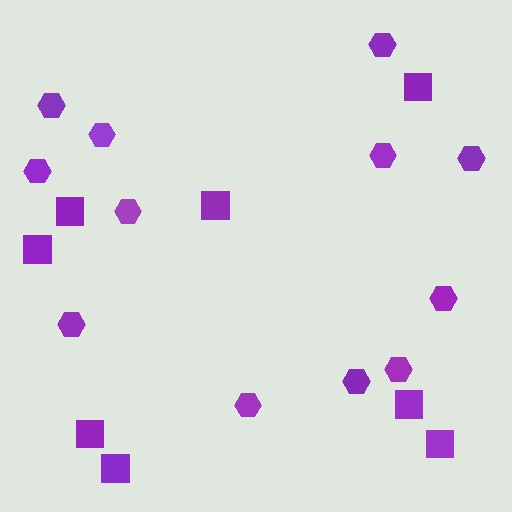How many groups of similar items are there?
There are 2 groups: one group of squares (8) and one group of hexagons (12).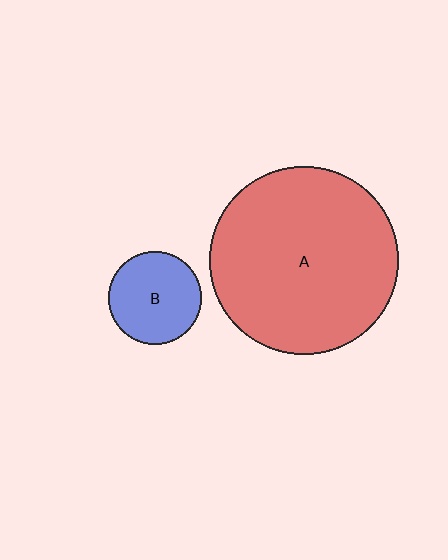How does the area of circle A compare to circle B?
Approximately 4.1 times.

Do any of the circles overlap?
No, none of the circles overlap.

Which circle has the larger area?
Circle A (red).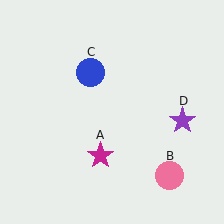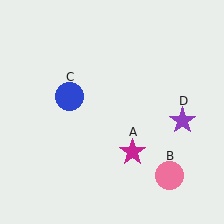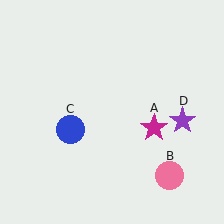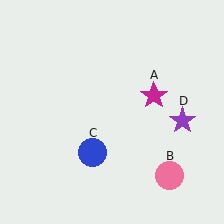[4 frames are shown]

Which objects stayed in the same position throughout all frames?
Pink circle (object B) and purple star (object D) remained stationary.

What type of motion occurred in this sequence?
The magenta star (object A), blue circle (object C) rotated counterclockwise around the center of the scene.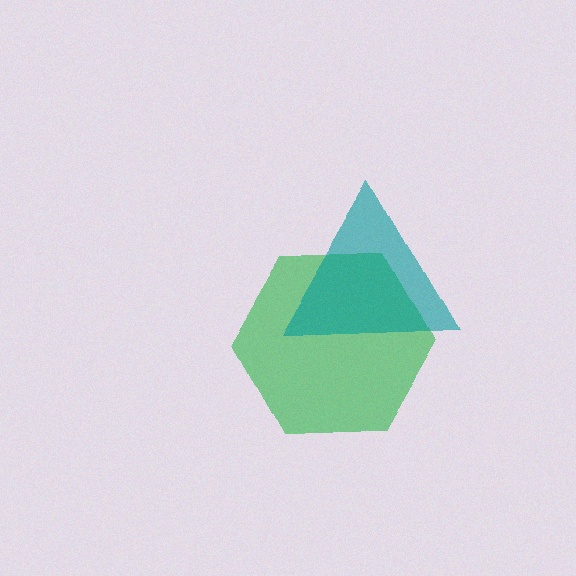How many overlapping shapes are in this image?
There are 2 overlapping shapes in the image.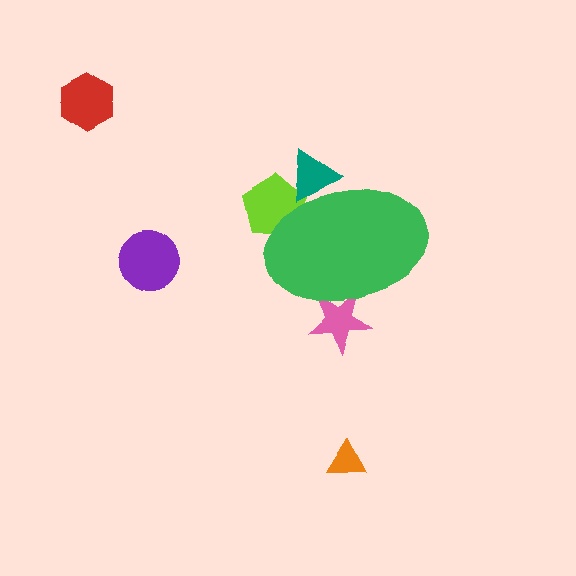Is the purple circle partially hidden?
No, the purple circle is fully visible.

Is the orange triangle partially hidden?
No, the orange triangle is fully visible.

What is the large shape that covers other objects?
A green ellipse.